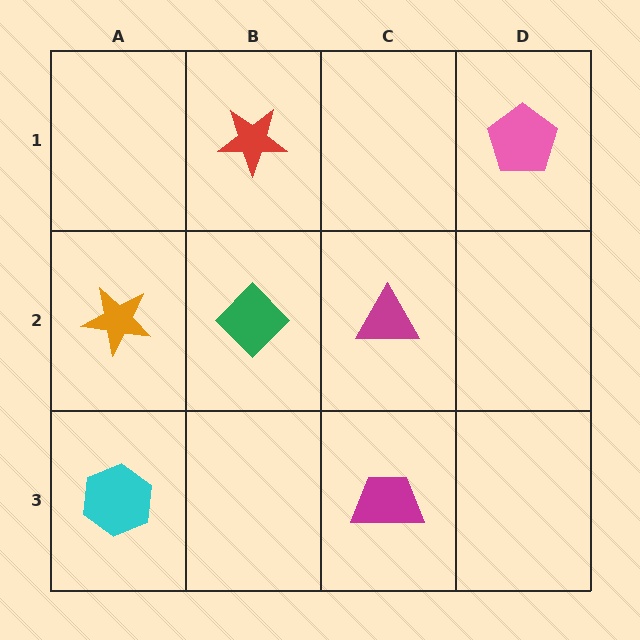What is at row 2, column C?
A magenta triangle.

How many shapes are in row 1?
2 shapes.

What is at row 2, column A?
An orange star.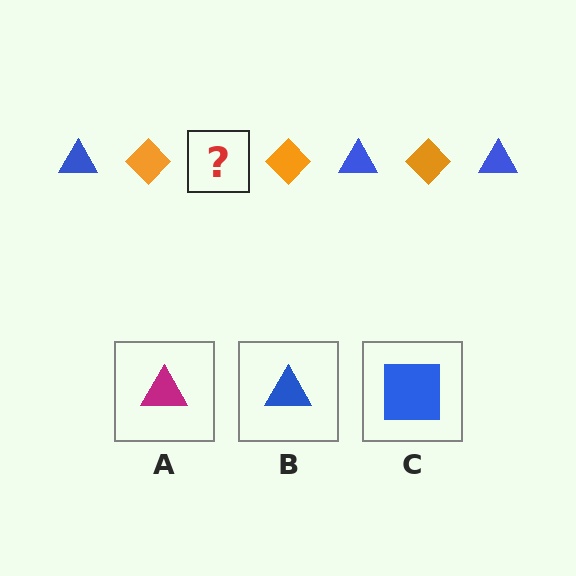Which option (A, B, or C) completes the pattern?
B.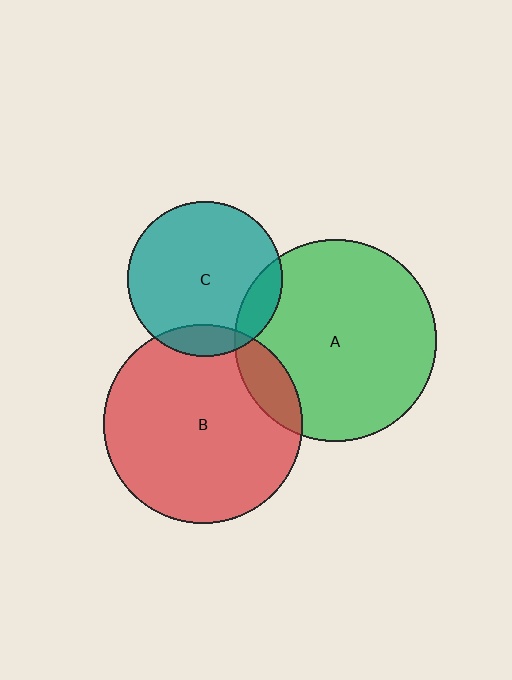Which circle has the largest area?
Circle A (green).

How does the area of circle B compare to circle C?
Approximately 1.6 times.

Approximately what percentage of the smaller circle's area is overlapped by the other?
Approximately 10%.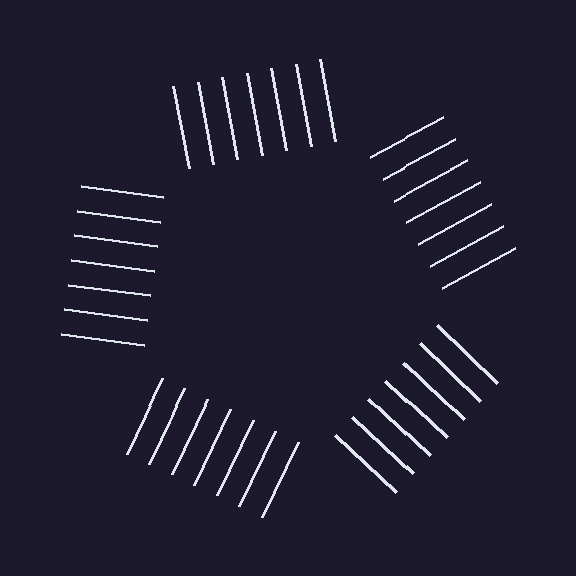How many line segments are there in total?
35 — 7 along each of the 5 edges.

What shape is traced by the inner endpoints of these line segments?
An illusory pentagon — the line segments terminate on its edges but no continuous stroke is drawn.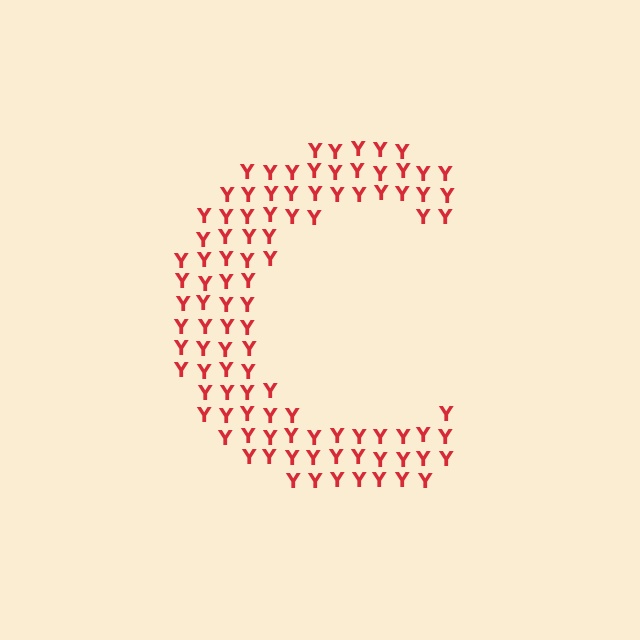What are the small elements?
The small elements are letter Y's.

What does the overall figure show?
The overall figure shows the letter C.